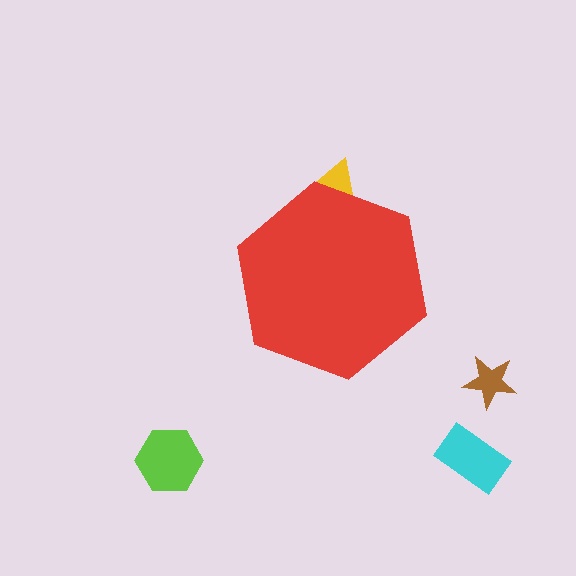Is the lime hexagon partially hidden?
No, the lime hexagon is fully visible.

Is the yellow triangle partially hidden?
Yes, the yellow triangle is partially hidden behind the red hexagon.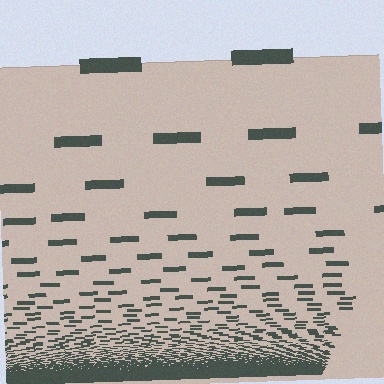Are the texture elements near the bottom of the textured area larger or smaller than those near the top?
Smaller. The gradient is inverted — elements near the bottom are smaller and denser.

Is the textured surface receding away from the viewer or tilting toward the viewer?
The surface appears to tilt toward the viewer. Texture elements get larger and sparser toward the top.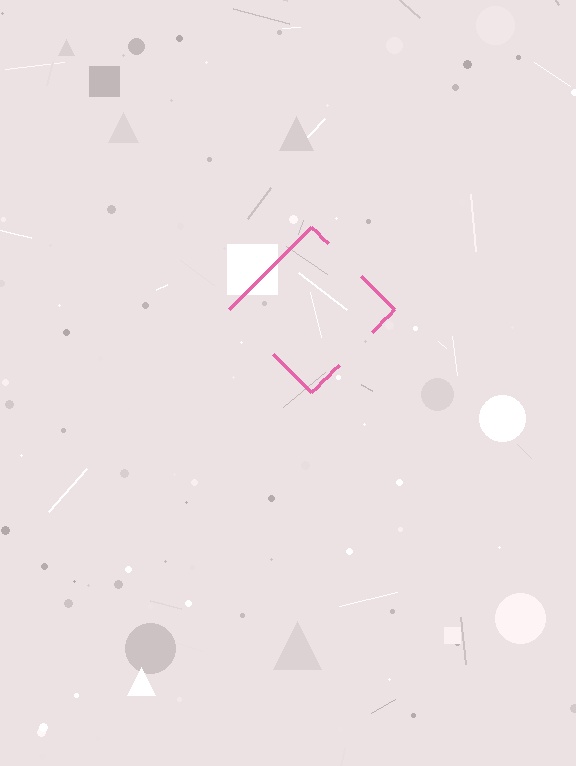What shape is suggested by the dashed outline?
The dashed outline suggests a diamond.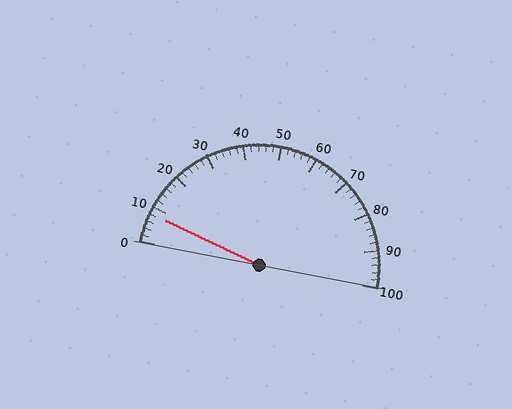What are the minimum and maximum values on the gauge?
The gauge ranges from 0 to 100.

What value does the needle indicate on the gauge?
The needle indicates approximately 8.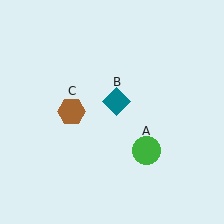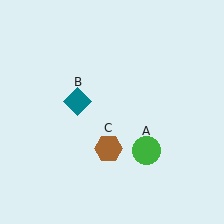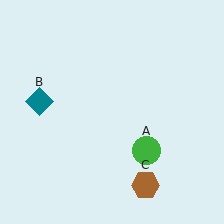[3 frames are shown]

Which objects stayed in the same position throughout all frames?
Green circle (object A) remained stationary.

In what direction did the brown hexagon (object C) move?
The brown hexagon (object C) moved down and to the right.